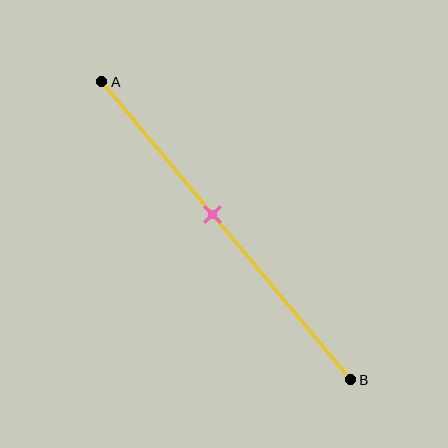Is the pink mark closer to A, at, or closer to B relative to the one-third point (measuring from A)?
The pink mark is closer to point B than the one-third point of segment AB.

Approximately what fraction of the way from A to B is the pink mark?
The pink mark is approximately 45% of the way from A to B.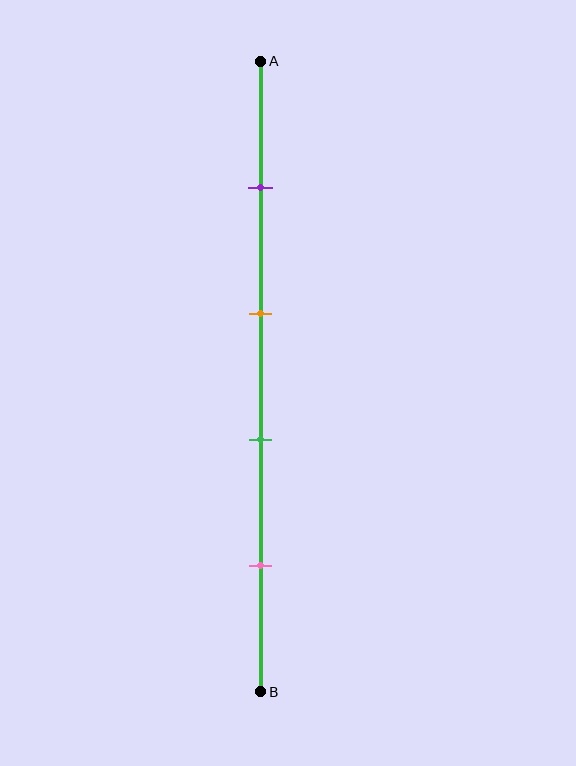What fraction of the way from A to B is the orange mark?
The orange mark is approximately 40% (0.4) of the way from A to B.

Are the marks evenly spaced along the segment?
Yes, the marks are approximately evenly spaced.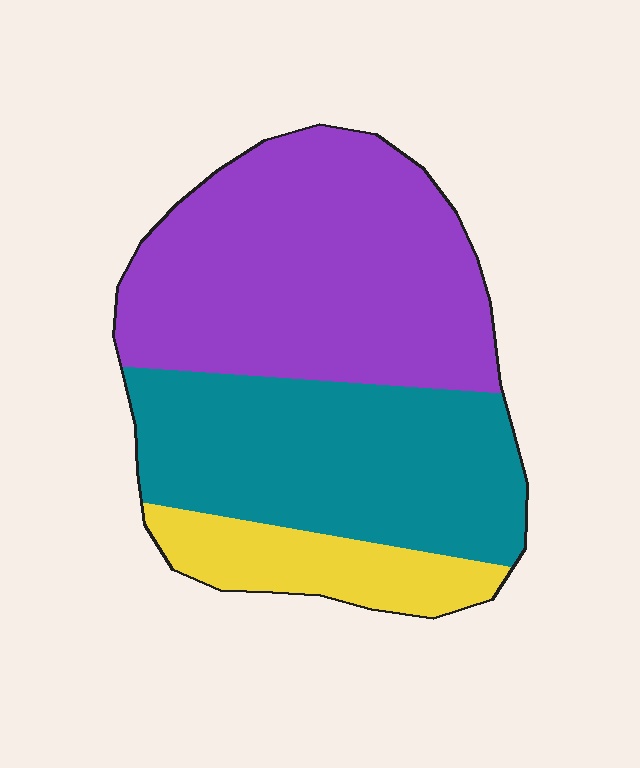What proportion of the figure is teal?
Teal covers 38% of the figure.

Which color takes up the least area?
Yellow, at roughly 15%.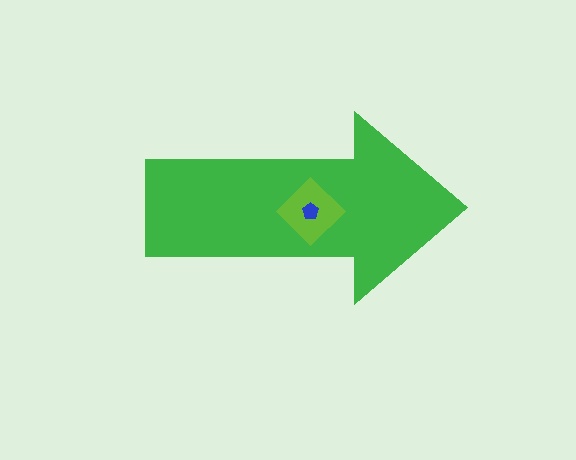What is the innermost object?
The blue pentagon.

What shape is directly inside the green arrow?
The lime diamond.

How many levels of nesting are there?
3.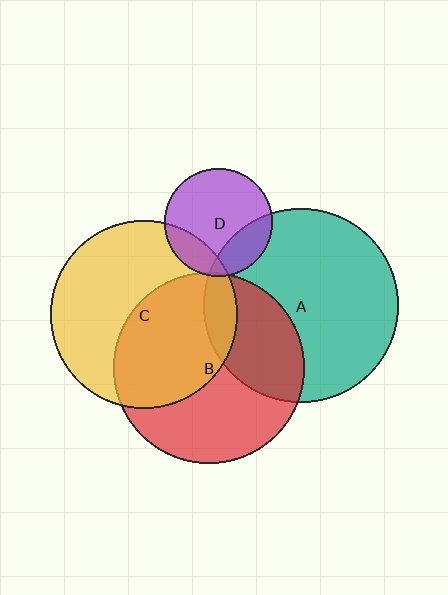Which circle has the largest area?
Circle A (teal).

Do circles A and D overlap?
Yes.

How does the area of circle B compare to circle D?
Approximately 3.1 times.